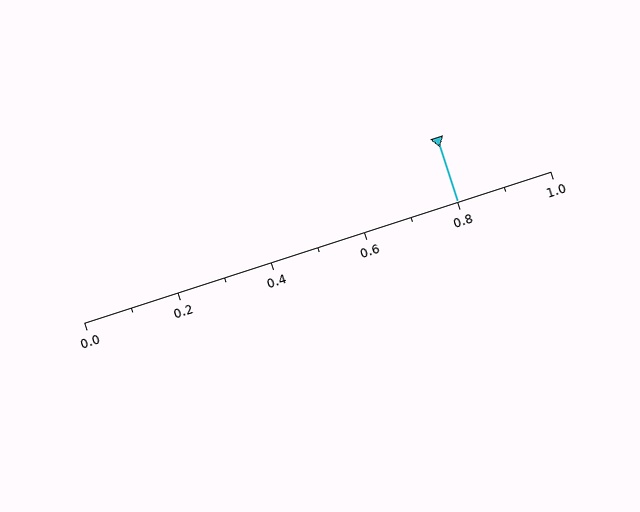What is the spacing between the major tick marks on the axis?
The major ticks are spaced 0.2 apart.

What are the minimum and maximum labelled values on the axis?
The axis runs from 0.0 to 1.0.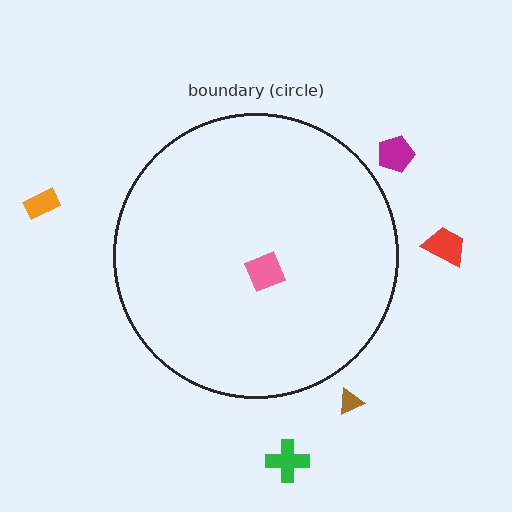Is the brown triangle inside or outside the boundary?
Outside.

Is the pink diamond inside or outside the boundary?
Inside.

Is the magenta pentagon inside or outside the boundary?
Outside.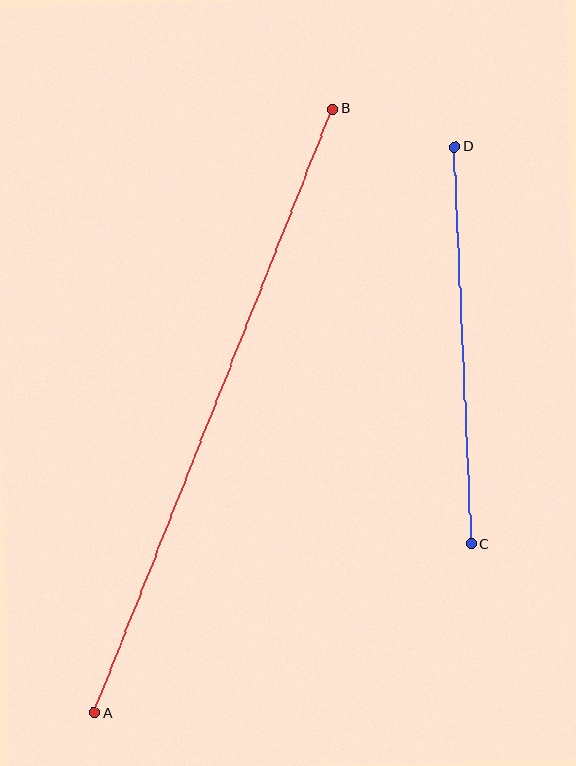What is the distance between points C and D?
The distance is approximately 398 pixels.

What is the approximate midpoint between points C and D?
The midpoint is at approximately (463, 345) pixels.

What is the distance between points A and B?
The distance is approximately 649 pixels.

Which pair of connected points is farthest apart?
Points A and B are farthest apart.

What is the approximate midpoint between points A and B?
The midpoint is at approximately (213, 411) pixels.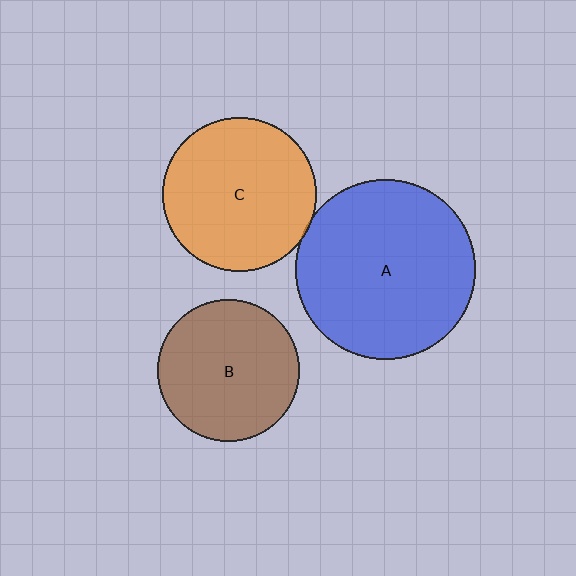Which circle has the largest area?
Circle A (blue).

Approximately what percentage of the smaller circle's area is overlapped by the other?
Approximately 5%.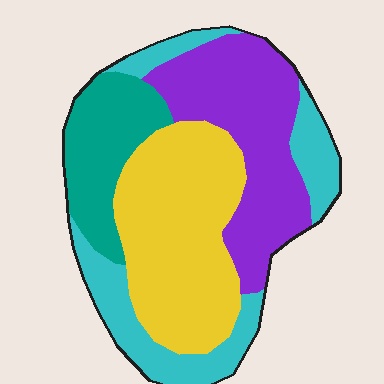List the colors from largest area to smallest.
From largest to smallest: yellow, purple, cyan, teal.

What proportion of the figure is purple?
Purple takes up between a sixth and a third of the figure.